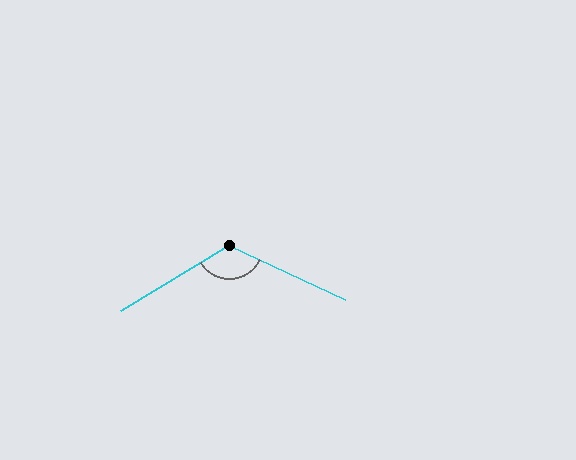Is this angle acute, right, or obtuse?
It is obtuse.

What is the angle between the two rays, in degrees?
Approximately 124 degrees.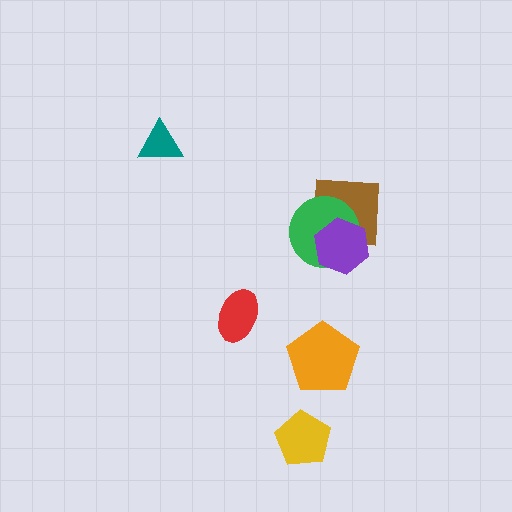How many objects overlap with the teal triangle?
0 objects overlap with the teal triangle.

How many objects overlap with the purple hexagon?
2 objects overlap with the purple hexagon.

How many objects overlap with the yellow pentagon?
0 objects overlap with the yellow pentagon.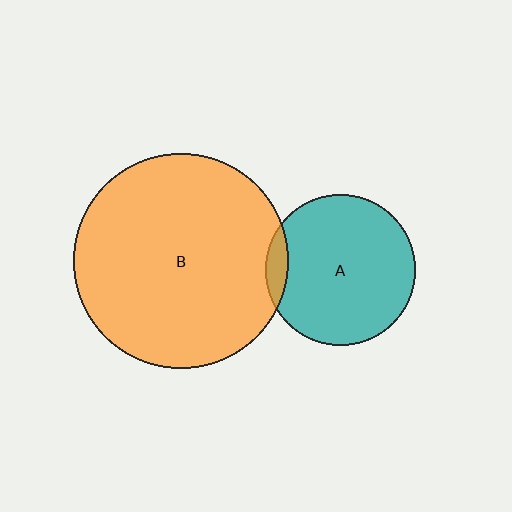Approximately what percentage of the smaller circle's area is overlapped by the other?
Approximately 10%.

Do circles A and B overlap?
Yes.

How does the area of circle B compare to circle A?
Approximately 2.0 times.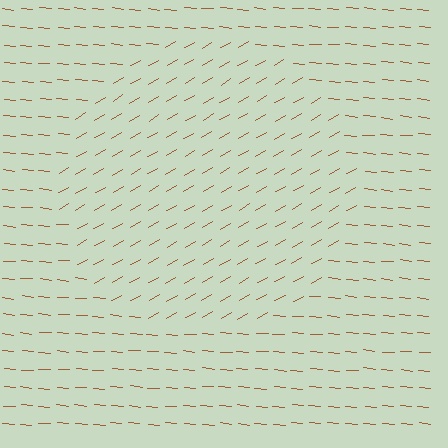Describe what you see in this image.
The image is filled with small brown line segments. A circle region in the image has lines oriented differently from the surrounding lines, creating a visible texture boundary.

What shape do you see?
I see a circle.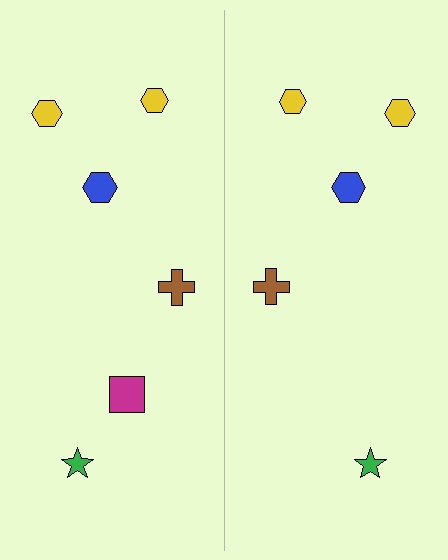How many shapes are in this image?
There are 11 shapes in this image.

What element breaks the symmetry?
A magenta square is missing from the right side.